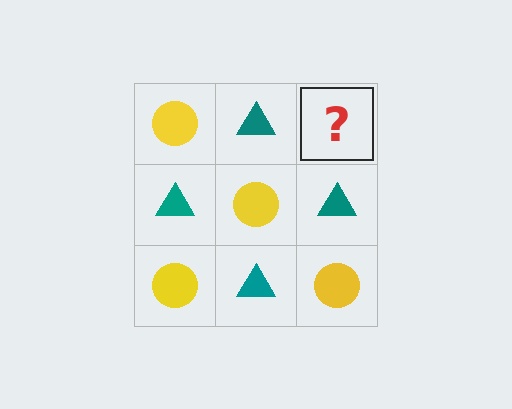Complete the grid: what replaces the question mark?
The question mark should be replaced with a yellow circle.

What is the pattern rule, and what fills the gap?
The rule is that it alternates yellow circle and teal triangle in a checkerboard pattern. The gap should be filled with a yellow circle.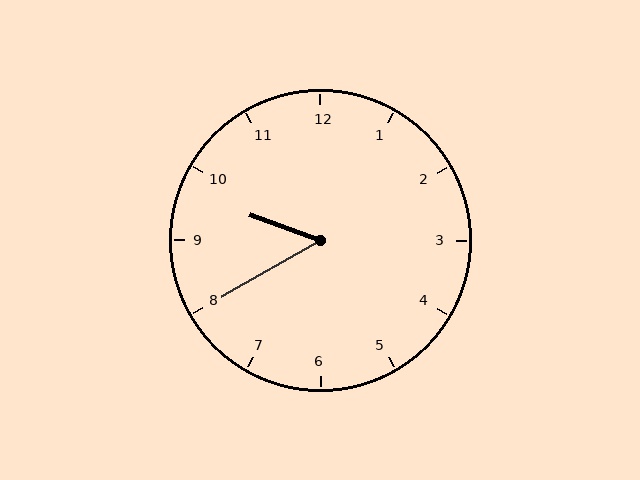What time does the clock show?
9:40.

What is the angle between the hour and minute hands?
Approximately 50 degrees.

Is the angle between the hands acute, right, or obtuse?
It is acute.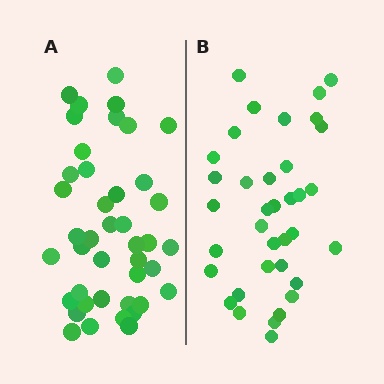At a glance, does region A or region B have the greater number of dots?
Region A (the left region) has more dots.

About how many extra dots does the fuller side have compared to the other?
Region A has about 6 more dots than region B.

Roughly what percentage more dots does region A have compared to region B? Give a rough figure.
About 15% more.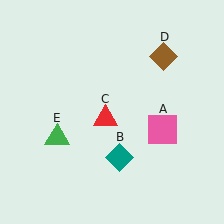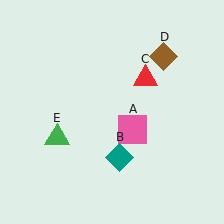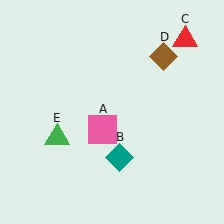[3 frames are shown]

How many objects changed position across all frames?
2 objects changed position: pink square (object A), red triangle (object C).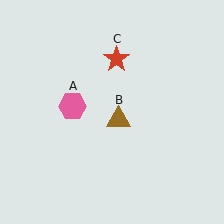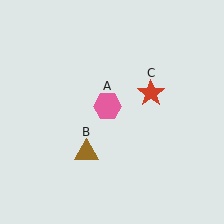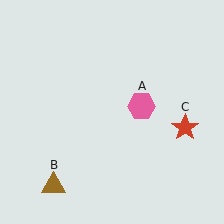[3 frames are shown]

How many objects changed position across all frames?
3 objects changed position: pink hexagon (object A), brown triangle (object B), red star (object C).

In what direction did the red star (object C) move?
The red star (object C) moved down and to the right.